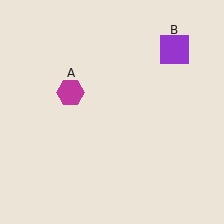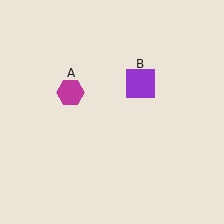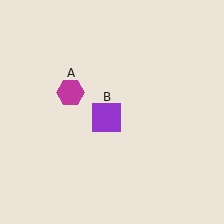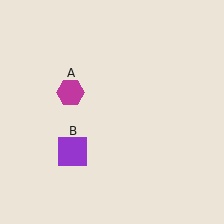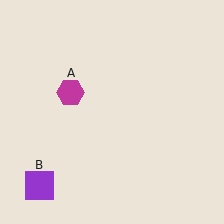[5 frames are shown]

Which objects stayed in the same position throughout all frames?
Magenta hexagon (object A) remained stationary.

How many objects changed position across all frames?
1 object changed position: purple square (object B).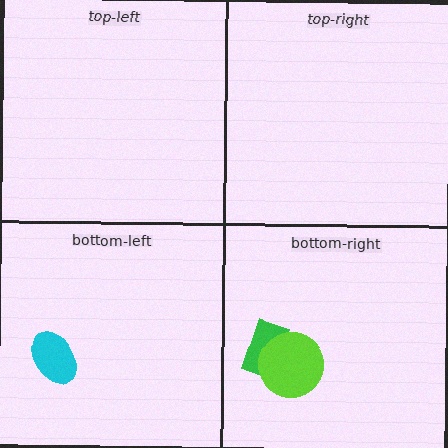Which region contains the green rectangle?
The bottom-right region.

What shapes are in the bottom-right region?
The green rectangle, the lime circle.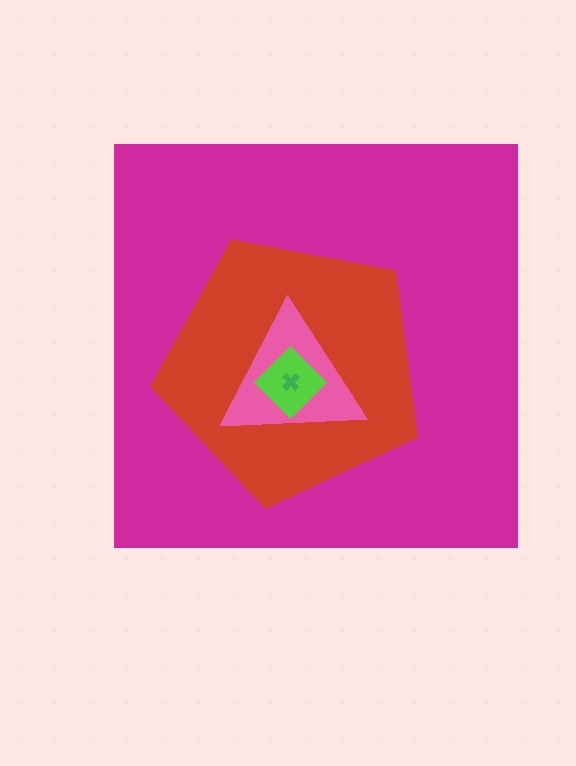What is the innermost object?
The green cross.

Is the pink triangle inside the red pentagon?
Yes.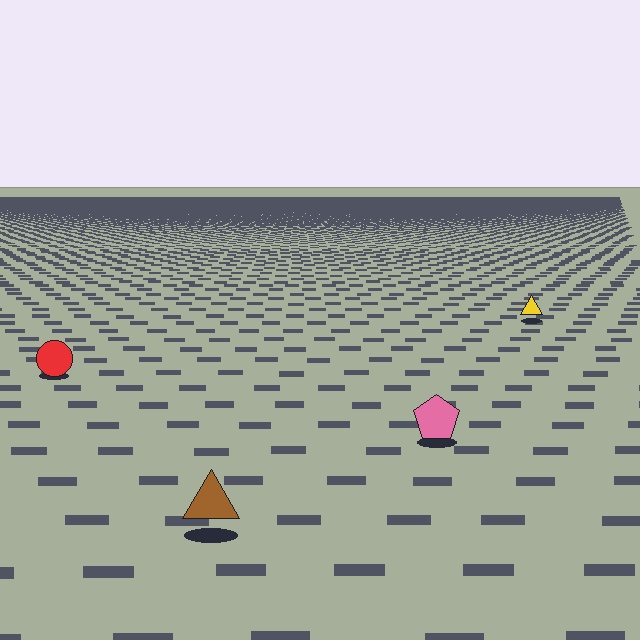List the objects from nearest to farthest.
From nearest to farthest: the brown triangle, the pink pentagon, the red circle, the yellow triangle.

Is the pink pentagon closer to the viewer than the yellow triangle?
Yes. The pink pentagon is closer — you can tell from the texture gradient: the ground texture is coarser near it.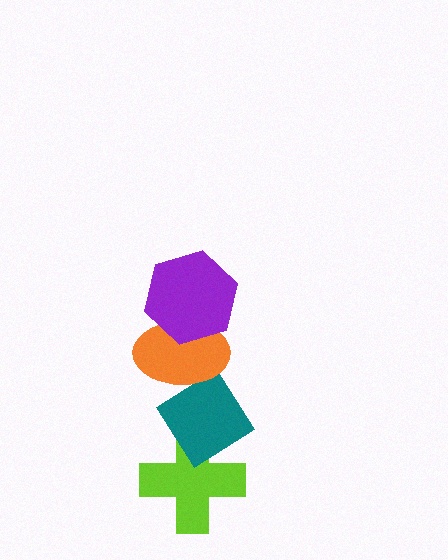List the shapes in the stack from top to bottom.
From top to bottom: the purple hexagon, the orange ellipse, the teal diamond, the lime cross.